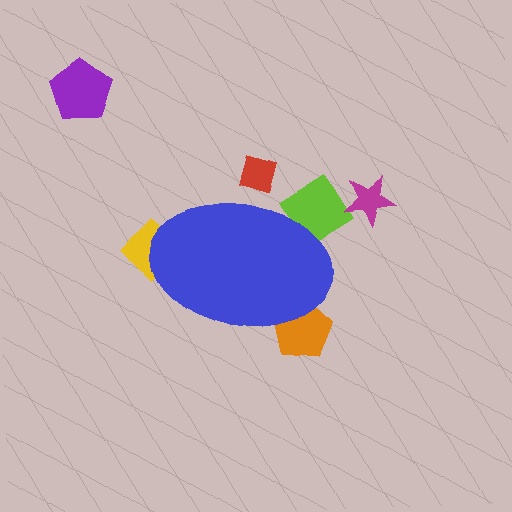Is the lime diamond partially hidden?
Yes, the lime diamond is partially hidden behind the blue ellipse.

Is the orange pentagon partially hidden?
Yes, the orange pentagon is partially hidden behind the blue ellipse.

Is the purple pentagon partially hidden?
No, the purple pentagon is fully visible.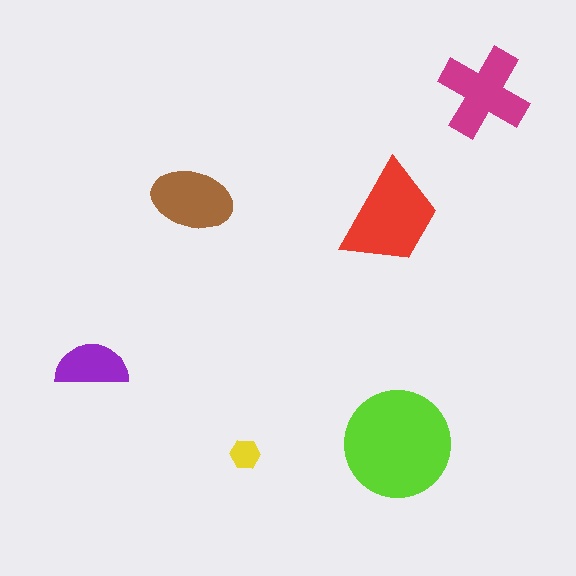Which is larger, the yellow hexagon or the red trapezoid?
The red trapezoid.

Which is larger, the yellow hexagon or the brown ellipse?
The brown ellipse.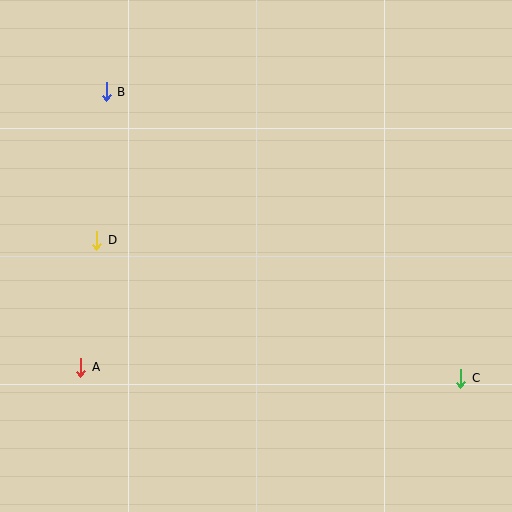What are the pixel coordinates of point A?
Point A is at (81, 367).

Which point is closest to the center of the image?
Point D at (97, 240) is closest to the center.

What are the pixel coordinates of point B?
Point B is at (106, 92).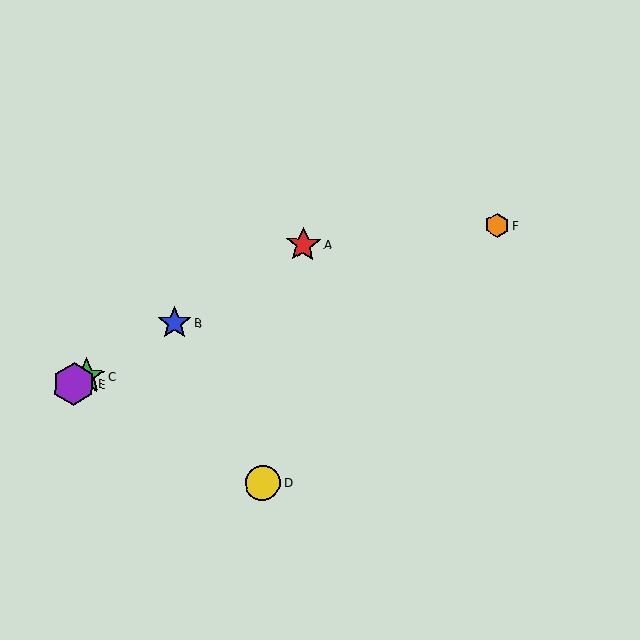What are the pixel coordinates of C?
Object C is at (86, 376).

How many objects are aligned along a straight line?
4 objects (A, B, C, E) are aligned along a straight line.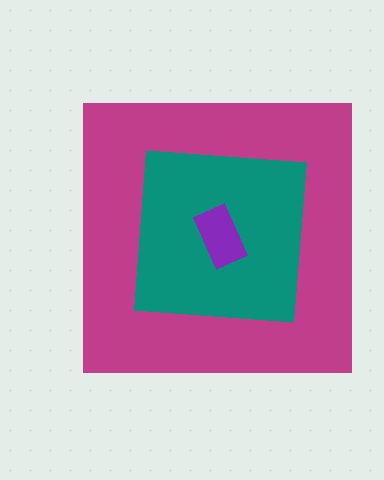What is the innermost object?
The purple rectangle.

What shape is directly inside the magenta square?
The teal square.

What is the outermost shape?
The magenta square.